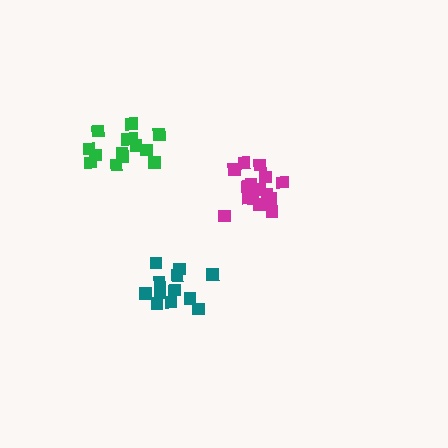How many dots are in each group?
Group 1: 18 dots, Group 2: 15 dots, Group 3: 13 dots (46 total).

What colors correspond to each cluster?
The clusters are colored: magenta, green, teal.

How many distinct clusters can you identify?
There are 3 distinct clusters.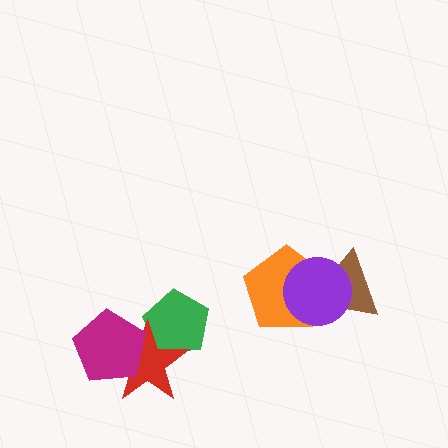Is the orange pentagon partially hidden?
Yes, it is partially covered by another shape.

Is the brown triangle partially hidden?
Yes, it is partially covered by another shape.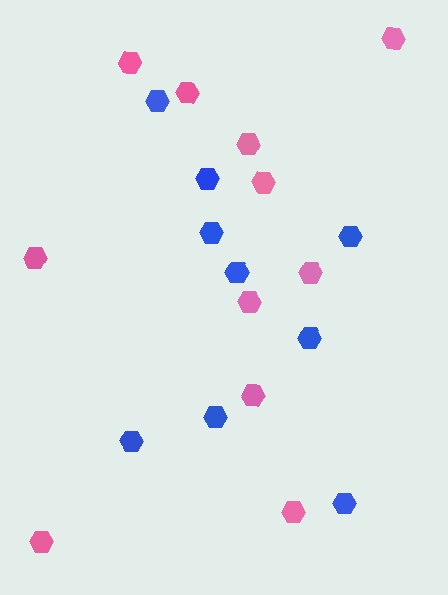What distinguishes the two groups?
There are 2 groups: one group of blue hexagons (9) and one group of pink hexagons (11).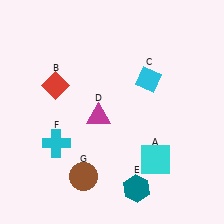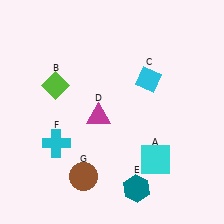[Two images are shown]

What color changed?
The diamond (B) changed from red in Image 1 to lime in Image 2.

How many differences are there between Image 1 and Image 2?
There is 1 difference between the two images.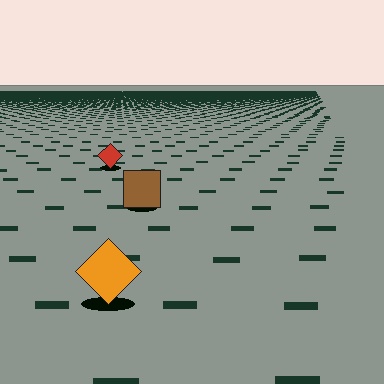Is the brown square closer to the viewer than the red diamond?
Yes. The brown square is closer — you can tell from the texture gradient: the ground texture is coarser near it.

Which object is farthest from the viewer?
The red diamond is farthest from the viewer. It appears smaller and the ground texture around it is denser.